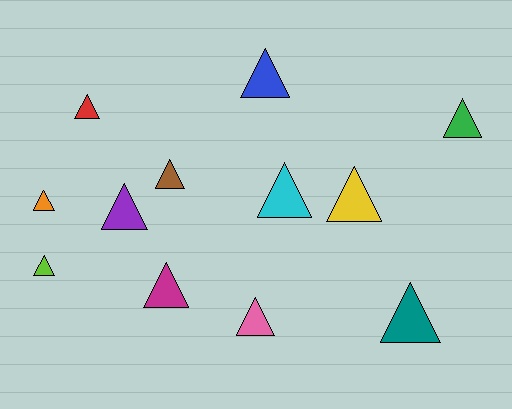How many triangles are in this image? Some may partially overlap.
There are 12 triangles.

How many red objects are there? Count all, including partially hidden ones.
There is 1 red object.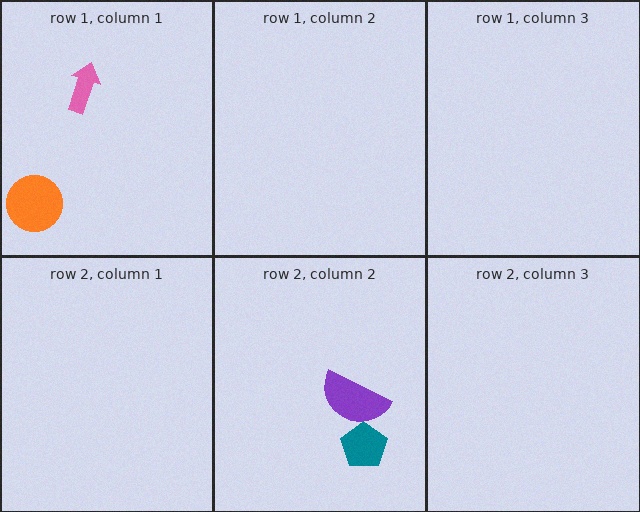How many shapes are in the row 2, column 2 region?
2.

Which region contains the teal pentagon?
The row 2, column 2 region.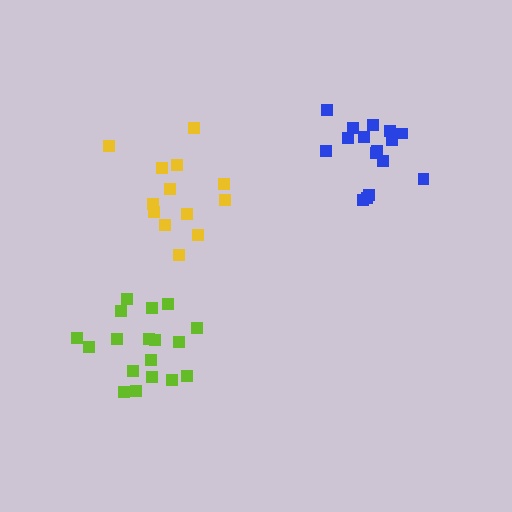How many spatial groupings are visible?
There are 3 spatial groupings.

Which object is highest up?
The blue cluster is topmost.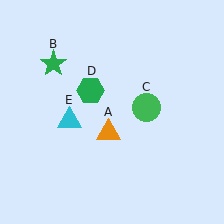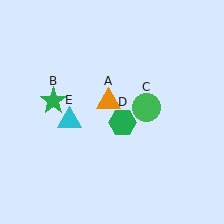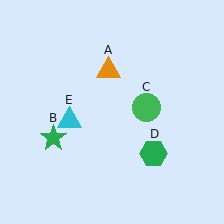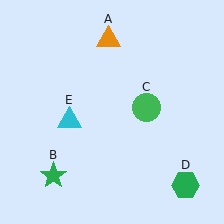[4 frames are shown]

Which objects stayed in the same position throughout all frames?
Green circle (object C) and cyan triangle (object E) remained stationary.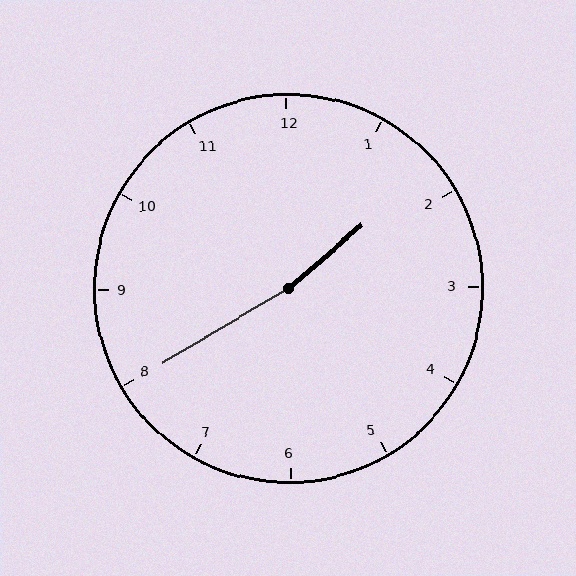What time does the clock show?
1:40.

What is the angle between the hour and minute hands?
Approximately 170 degrees.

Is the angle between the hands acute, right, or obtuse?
It is obtuse.